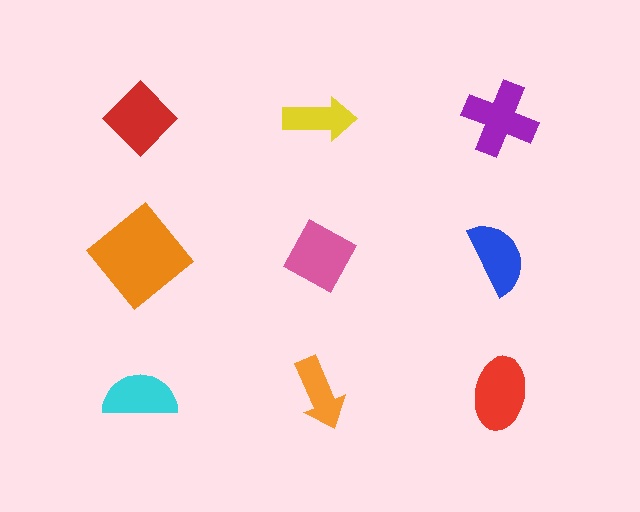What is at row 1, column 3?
A purple cross.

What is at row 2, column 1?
An orange diamond.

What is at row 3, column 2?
An orange arrow.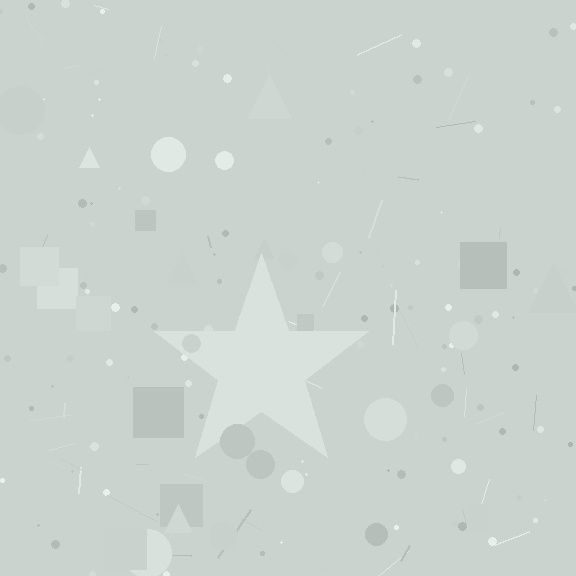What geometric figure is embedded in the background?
A star is embedded in the background.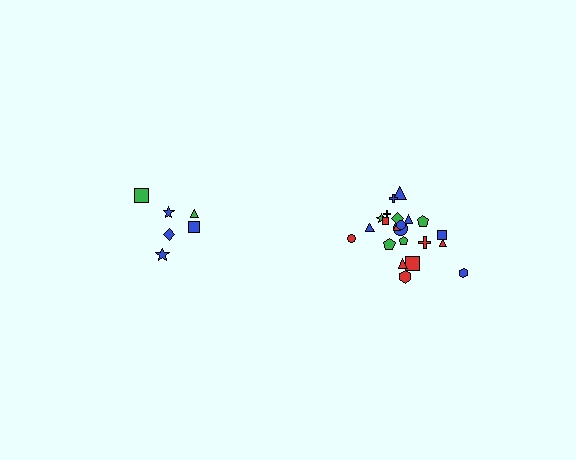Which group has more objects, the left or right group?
The right group.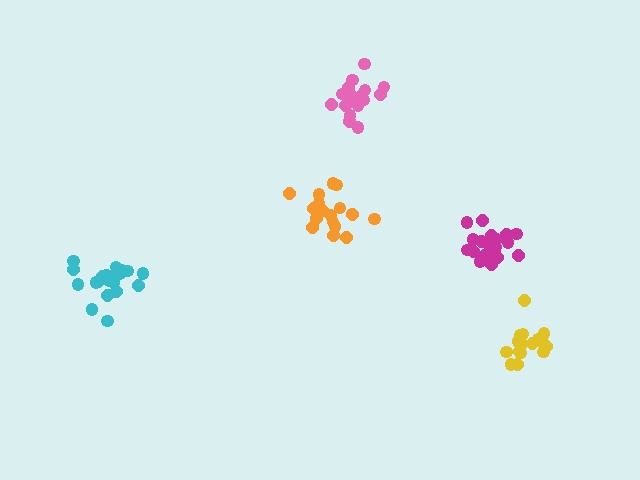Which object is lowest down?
The yellow cluster is bottommost.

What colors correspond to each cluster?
The clusters are colored: pink, magenta, orange, yellow, cyan.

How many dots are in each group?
Group 1: 16 dots, Group 2: 21 dots, Group 3: 18 dots, Group 4: 16 dots, Group 5: 20 dots (91 total).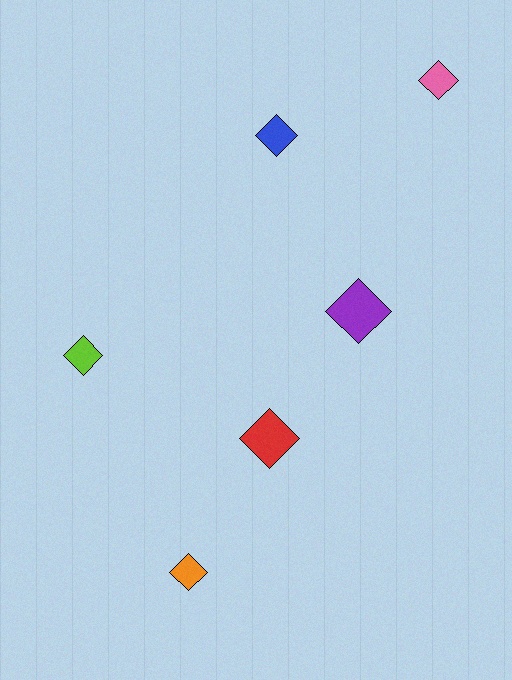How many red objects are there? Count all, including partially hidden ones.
There is 1 red object.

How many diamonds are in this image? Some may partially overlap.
There are 6 diamonds.